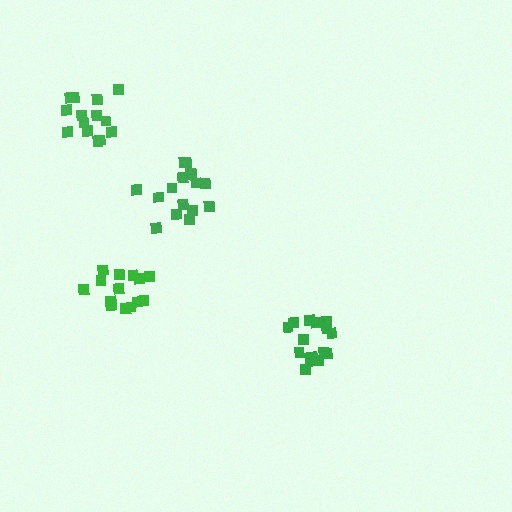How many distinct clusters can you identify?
There are 4 distinct clusters.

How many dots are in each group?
Group 1: 14 dots, Group 2: 16 dots, Group 3: 16 dots, Group 4: 14 dots (60 total).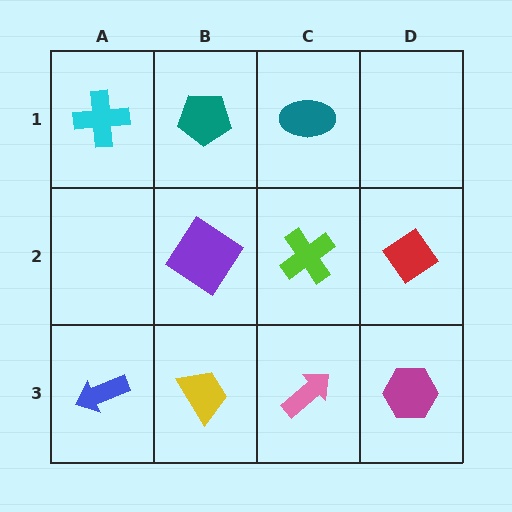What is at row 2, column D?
A red diamond.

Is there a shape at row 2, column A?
No, that cell is empty.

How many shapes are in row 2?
3 shapes.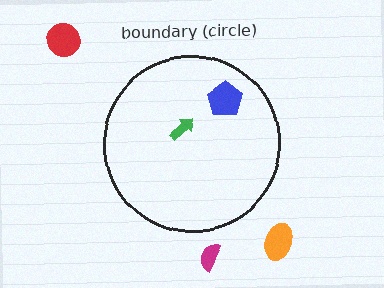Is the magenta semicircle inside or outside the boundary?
Outside.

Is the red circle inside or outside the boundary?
Outside.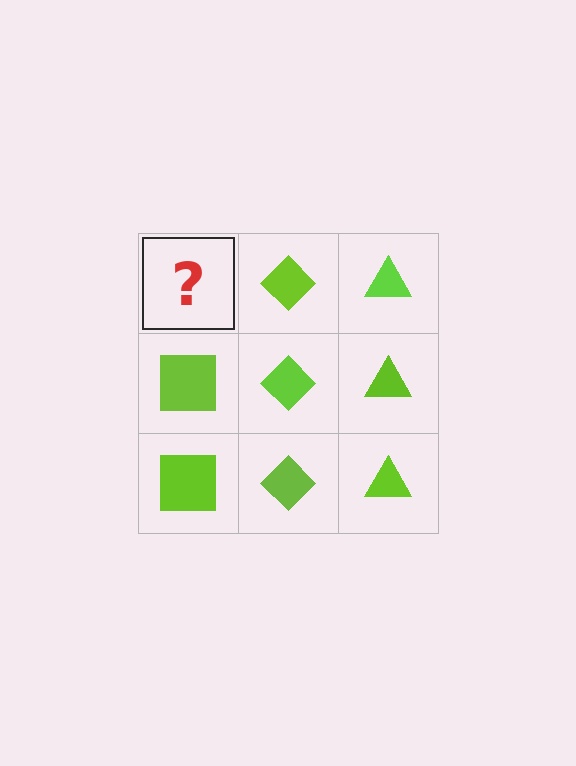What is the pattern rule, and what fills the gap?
The rule is that each column has a consistent shape. The gap should be filled with a lime square.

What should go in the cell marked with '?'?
The missing cell should contain a lime square.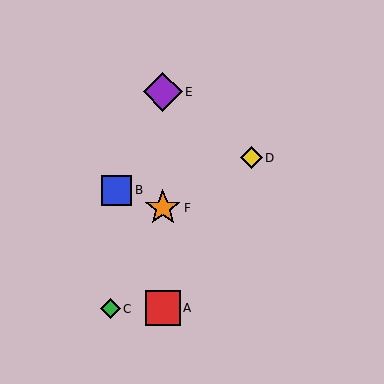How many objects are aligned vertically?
3 objects (A, E, F) are aligned vertically.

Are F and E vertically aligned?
Yes, both are at x≈163.